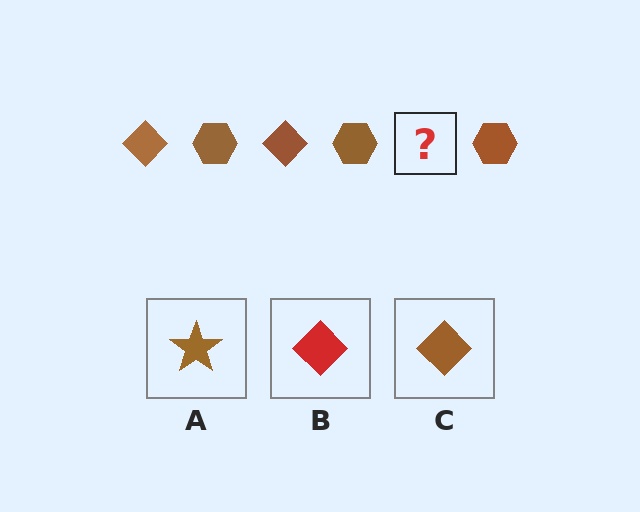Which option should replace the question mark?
Option C.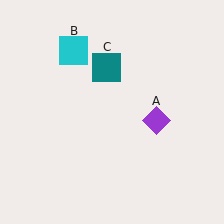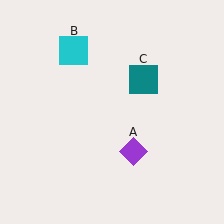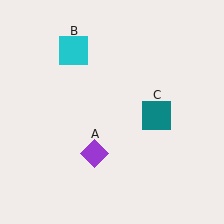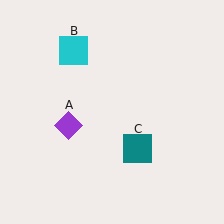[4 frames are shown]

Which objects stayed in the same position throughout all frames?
Cyan square (object B) remained stationary.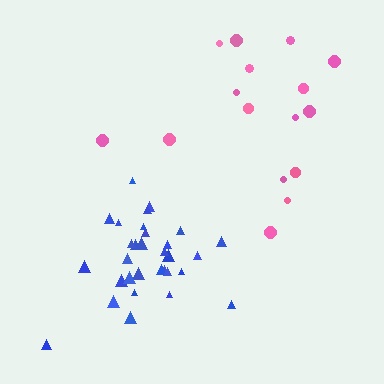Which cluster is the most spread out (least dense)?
Pink.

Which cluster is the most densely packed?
Blue.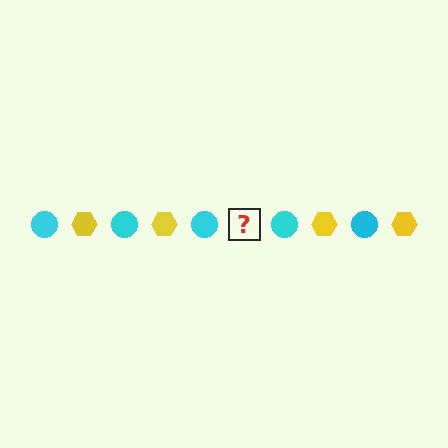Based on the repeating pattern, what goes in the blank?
The blank should be a yellow hexagon.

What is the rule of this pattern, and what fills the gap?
The rule is that the pattern alternates between cyan circle and yellow hexagon. The gap should be filled with a yellow hexagon.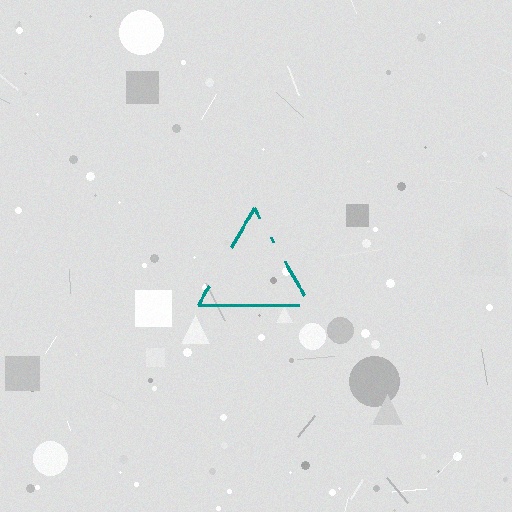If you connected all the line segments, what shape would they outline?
They would outline a triangle.